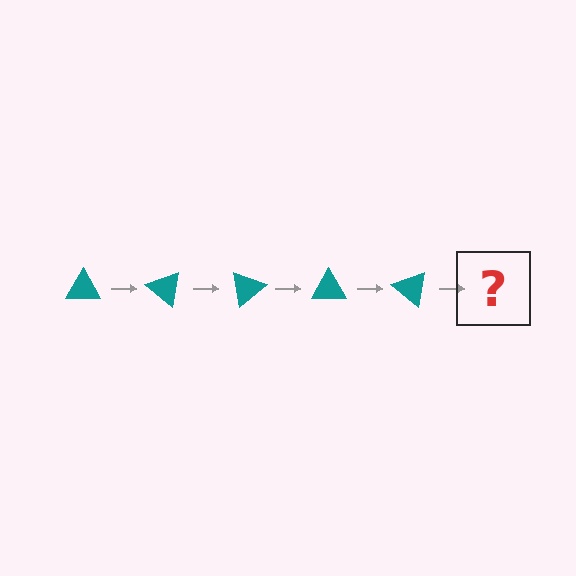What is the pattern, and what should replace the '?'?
The pattern is that the triangle rotates 40 degrees each step. The '?' should be a teal triangle rotated 200 degrees.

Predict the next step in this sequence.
The next step is a teal triangle rotated 200 degrees.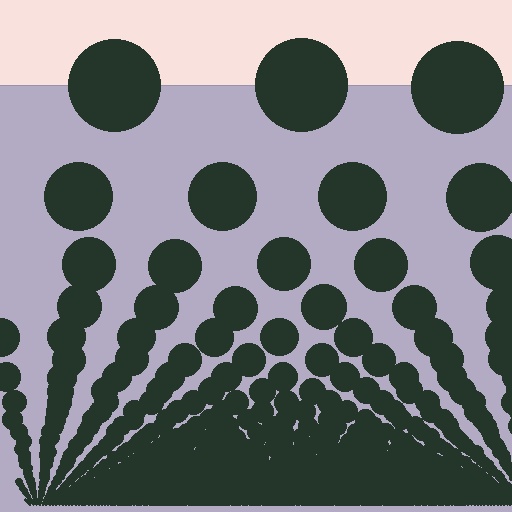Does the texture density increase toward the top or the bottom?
Density increases toward the bottom.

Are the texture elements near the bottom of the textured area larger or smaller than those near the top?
Smaller. The gradient is inverted — elements near the bottom are smaller and denser.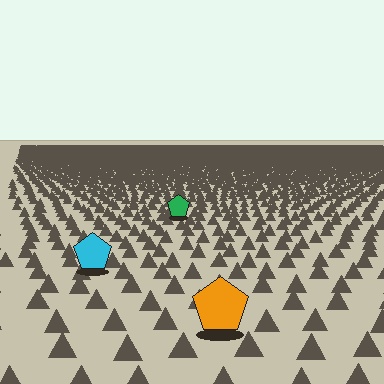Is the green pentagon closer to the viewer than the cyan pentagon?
No. The cyan pentagon is closer — you can tell from the texture gradient: the ground texture is coarser near it.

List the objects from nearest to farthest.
From nearest to farthest: the orange pentagon, the cyan pentagon, the green pentagon.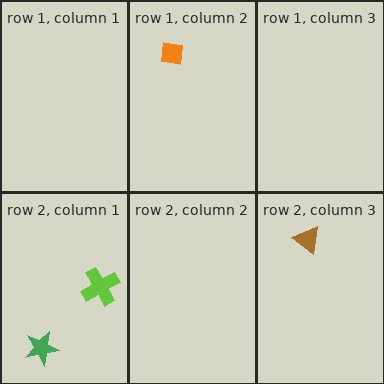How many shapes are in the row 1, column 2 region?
1.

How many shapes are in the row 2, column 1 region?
2.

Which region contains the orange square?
The row 1, column 2 region.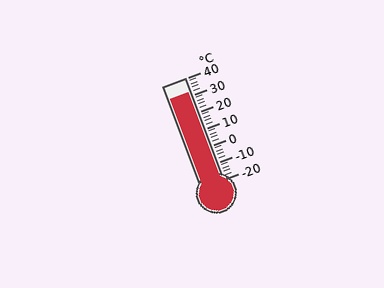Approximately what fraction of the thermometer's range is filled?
The thermometer is filled to approximately 85% of its range.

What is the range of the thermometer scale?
The thermometer scale ranges from -20°C to 40°C.